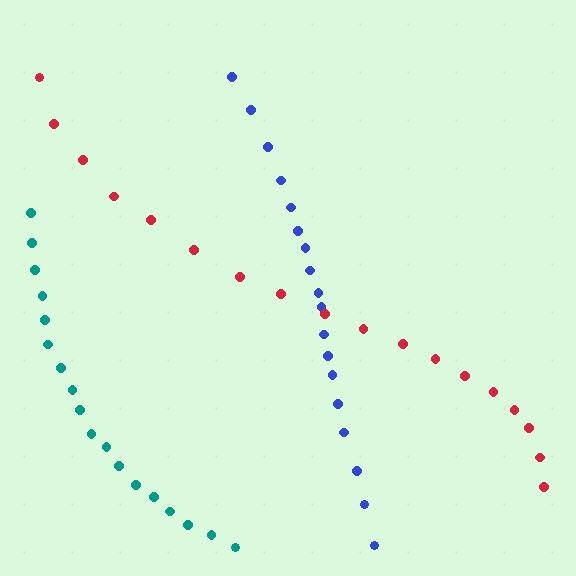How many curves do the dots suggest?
There are 3 distinct paths.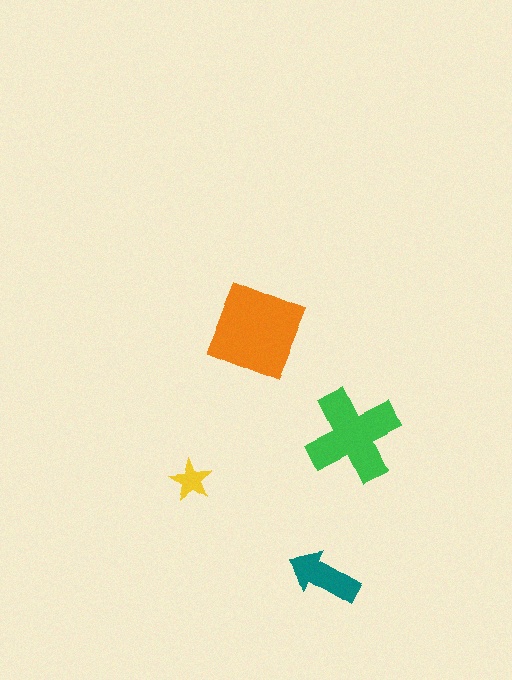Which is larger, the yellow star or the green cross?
The green cross.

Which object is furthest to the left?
The yellow star is leftmost.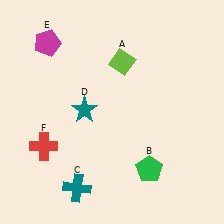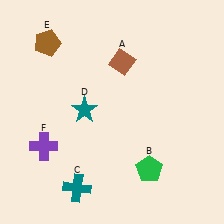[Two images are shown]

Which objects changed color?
A changed from lime to brown. E changed from magenta to brown. F changed from red to purple.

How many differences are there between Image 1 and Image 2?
There are 3 differences between the two images.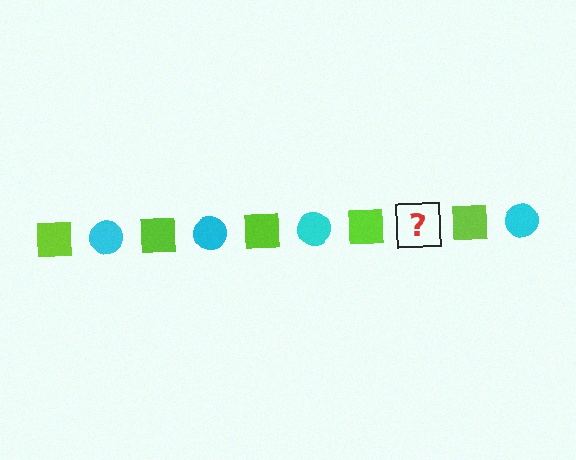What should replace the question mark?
The question mark should be replaced with a cyan circle.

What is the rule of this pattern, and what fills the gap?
The rule is that the pattern alternates between lime square and cyan circle. The gap should be filled with a cyan circle.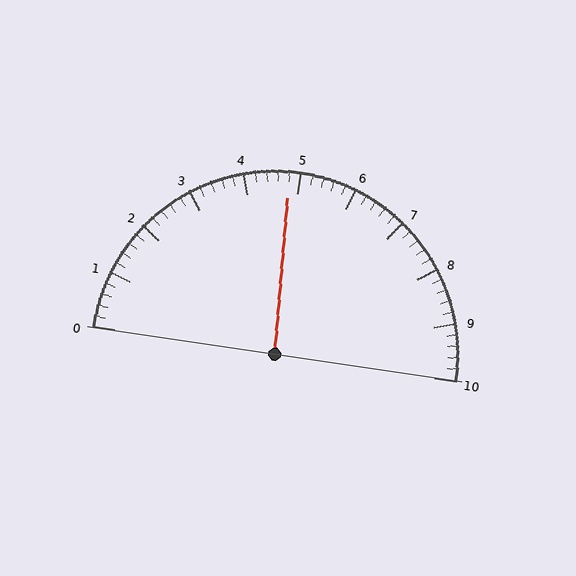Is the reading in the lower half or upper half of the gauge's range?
The reading is in the lower half of the range (0 to 10).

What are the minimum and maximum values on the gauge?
The gauge ranges from 0 to 10.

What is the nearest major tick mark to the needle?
The nearest major tick mark is 5.